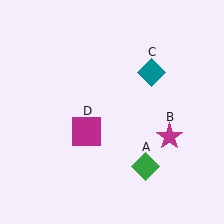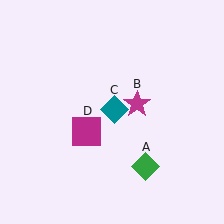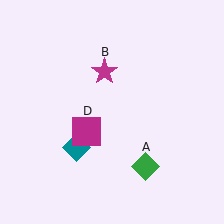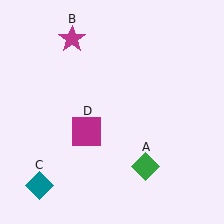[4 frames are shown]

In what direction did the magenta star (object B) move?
The magenta star (object B) moved up and to the left.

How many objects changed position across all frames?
2 objects changed position: magenta star (object B), teal diamond (object C).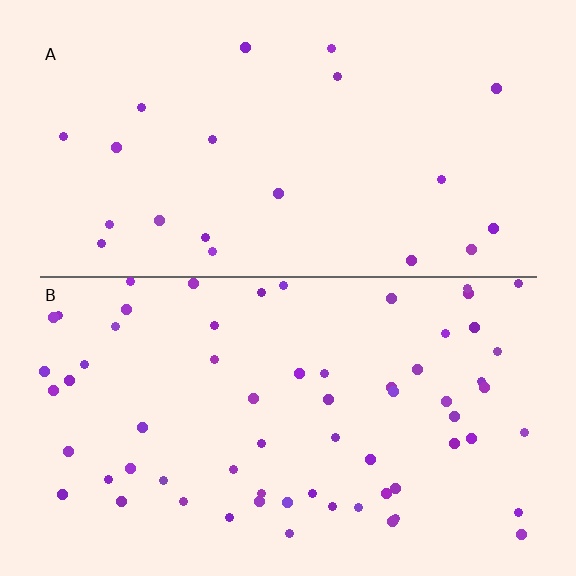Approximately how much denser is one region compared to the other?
Approximately 3.1× — region B over region A.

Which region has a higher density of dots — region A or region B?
B (the bottom).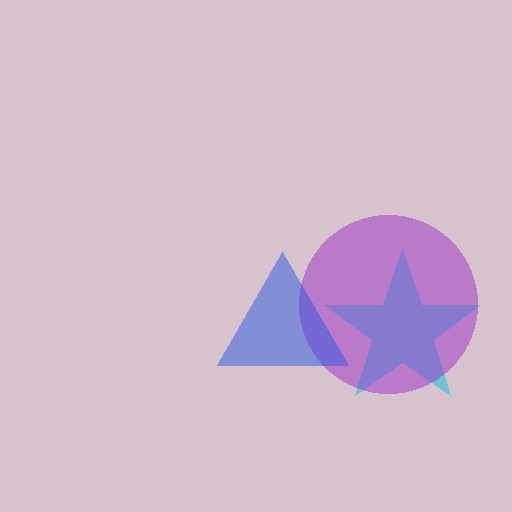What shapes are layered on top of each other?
The layered shapes are: a cyan star, a purple circle, a blue triangle.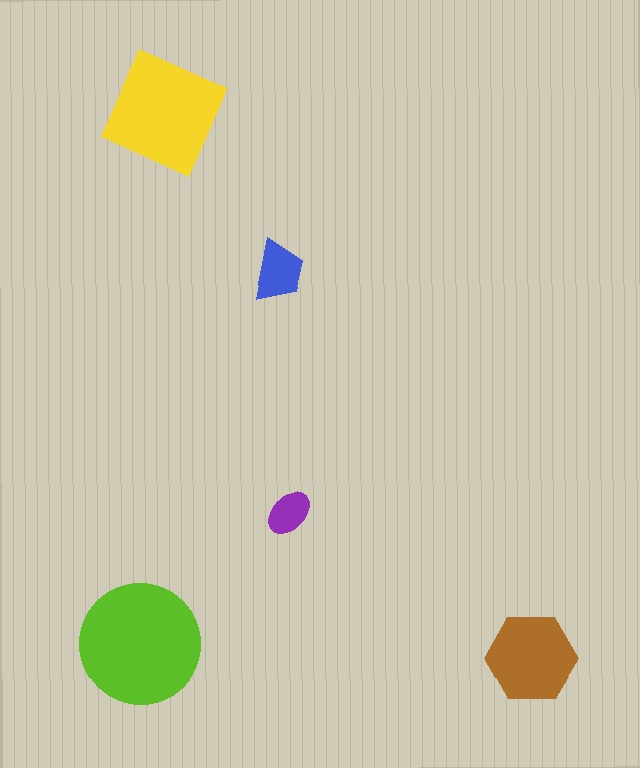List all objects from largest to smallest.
The lime circle, the yellow square, the brown hexagon, the blue trapezoid, the purple ellipse.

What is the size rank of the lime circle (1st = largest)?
1st.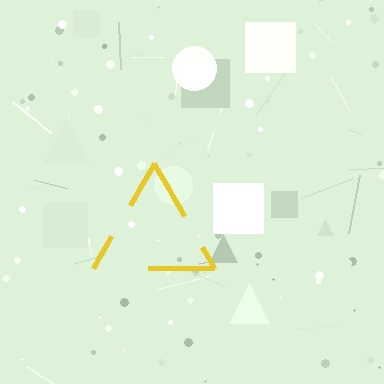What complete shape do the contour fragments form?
The contour fragments form a triangle.